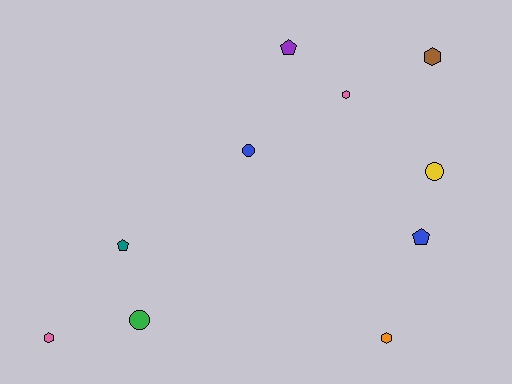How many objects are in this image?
There are 10 objects.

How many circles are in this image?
There are 3 circles.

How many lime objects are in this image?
There are no lime objects.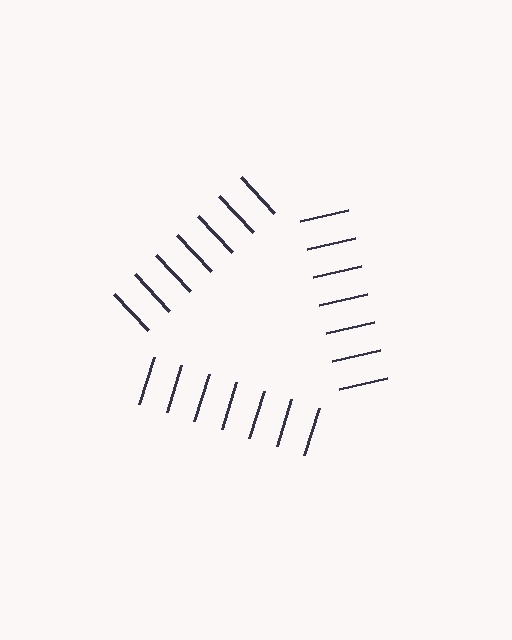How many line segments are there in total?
21 — 7 along each of the 3 edges.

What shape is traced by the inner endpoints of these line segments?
An illusory triangle — the line segments terminate on its edges but no continuous stroke is drawn.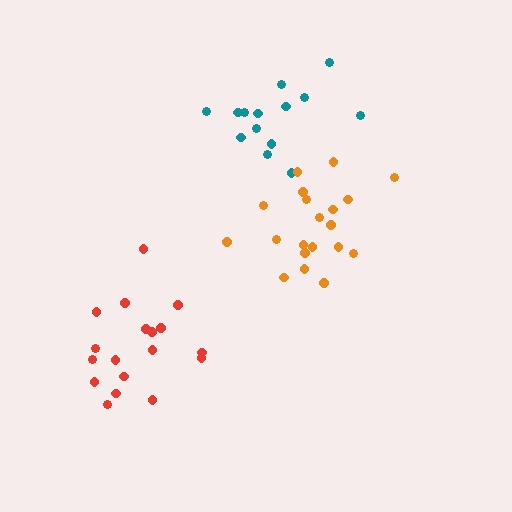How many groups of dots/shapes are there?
There are 3 groups.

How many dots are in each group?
Group 1: 14 dots, Group 2: 18 dots, Group 3: 20 dots (52 total).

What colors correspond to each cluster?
The clusters are colored: teal, red, orange.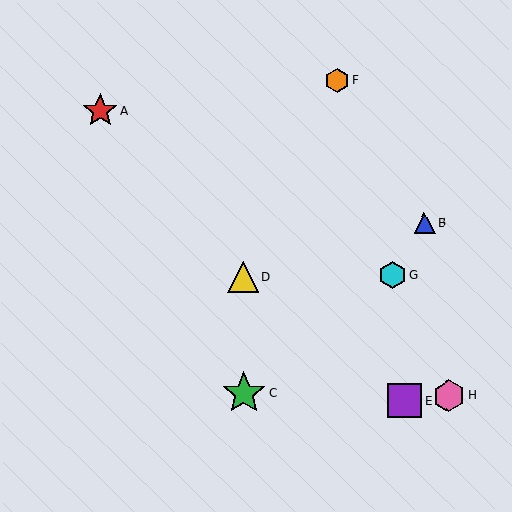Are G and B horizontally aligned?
No, G is at y≈275 and B is at y≈223.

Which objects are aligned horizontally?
Objects D, G are aligned horizontally.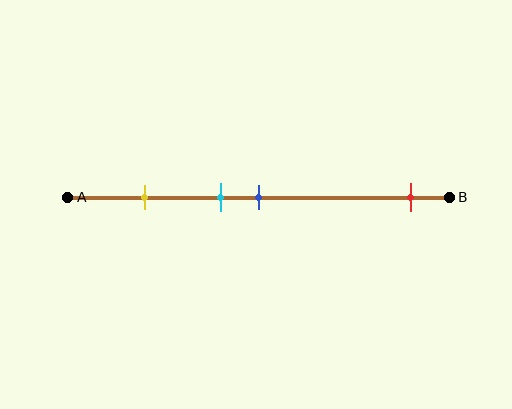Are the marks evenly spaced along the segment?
No, the marks are not evenly spaced.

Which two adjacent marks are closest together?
The cyan and blue marks are the closest adjacent pair.